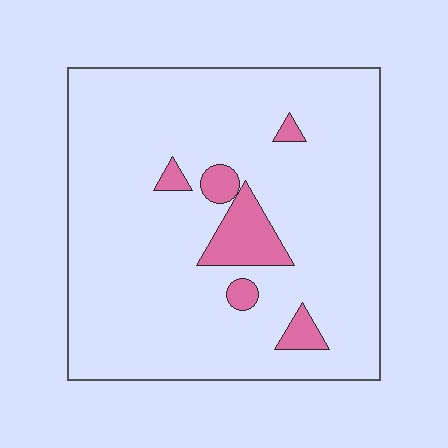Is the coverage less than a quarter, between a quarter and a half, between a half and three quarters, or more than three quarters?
Less than a quarter.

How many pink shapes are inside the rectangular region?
6.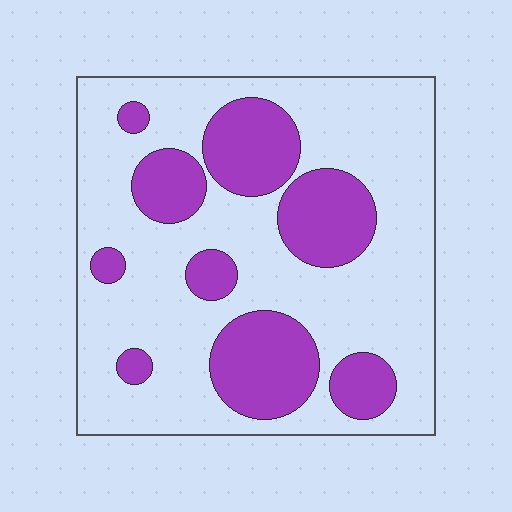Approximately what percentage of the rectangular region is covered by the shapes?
Approximately 30%.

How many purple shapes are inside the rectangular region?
9.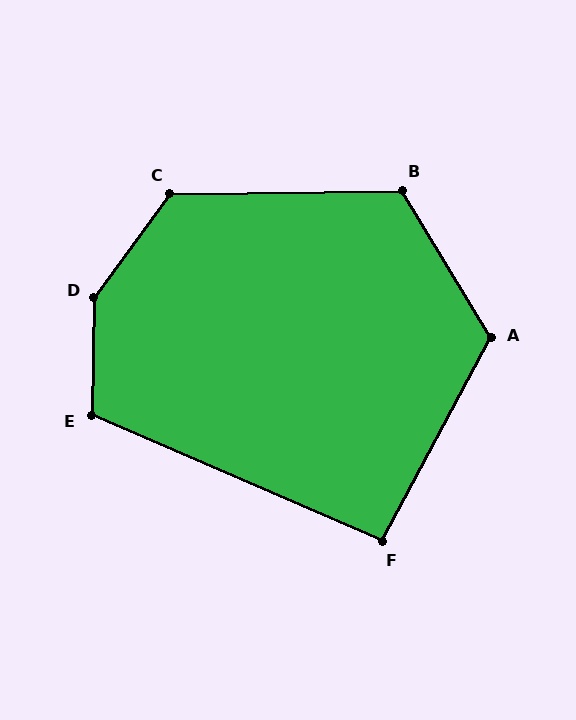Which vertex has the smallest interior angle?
F, at approximately 95 degrees.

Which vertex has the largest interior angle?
D, at approximately 145 degrees.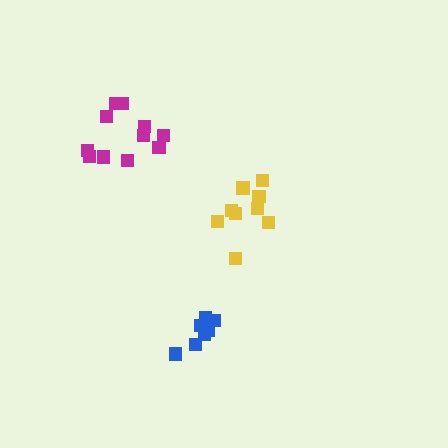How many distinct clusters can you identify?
There are 3 distinct clusters.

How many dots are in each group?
Group 1: 9 dots, Group 2: 7 dots, Group 3: 11 dots (27 total).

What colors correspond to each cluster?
The clusters are colored: yellow, blue, magenta.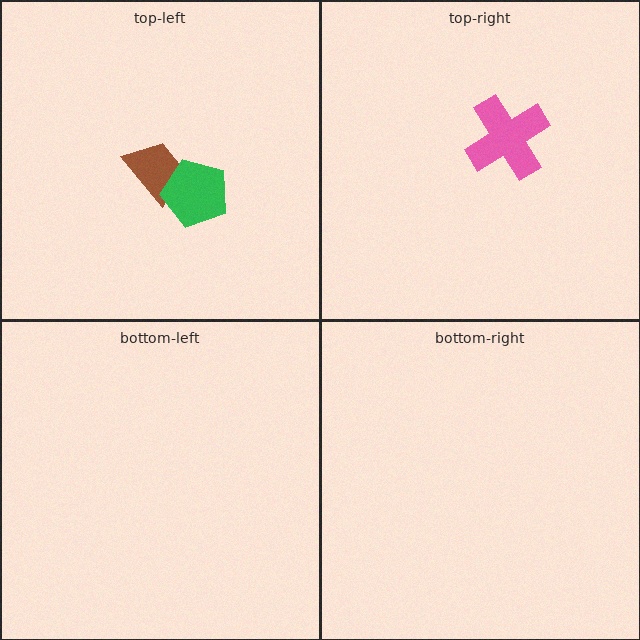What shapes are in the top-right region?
The pink cross.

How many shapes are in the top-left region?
2.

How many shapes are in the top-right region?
1.